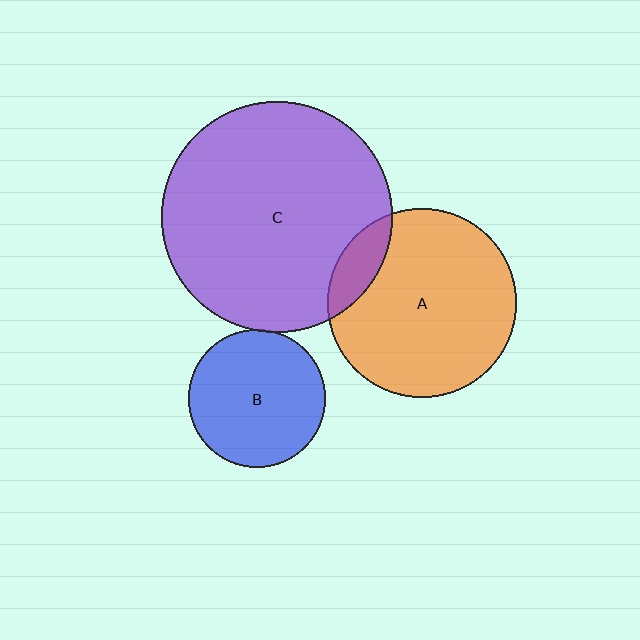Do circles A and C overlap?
Yes.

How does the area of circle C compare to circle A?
Approximately 1.5 times.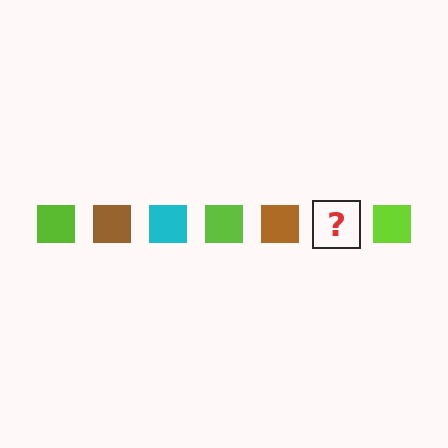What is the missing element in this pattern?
The missing element is a cyan square.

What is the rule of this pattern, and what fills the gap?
The rule is that the pattern cycles through lime, brown, cyan squares. The gap should be filled with a cyan square.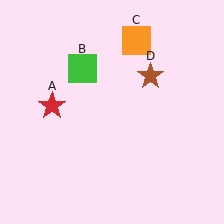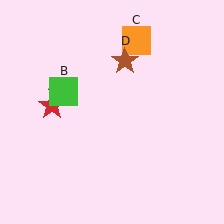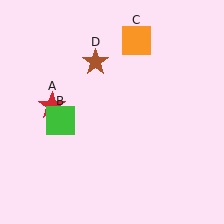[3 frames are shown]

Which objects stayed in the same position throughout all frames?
Red star (object A) and orange square (object C) remained stationary.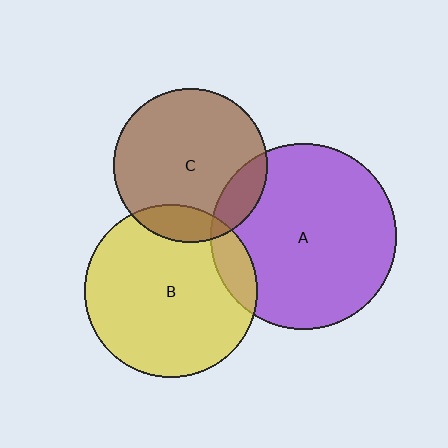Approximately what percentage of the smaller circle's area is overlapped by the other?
Approximately 15%.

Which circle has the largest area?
Circle A (purple).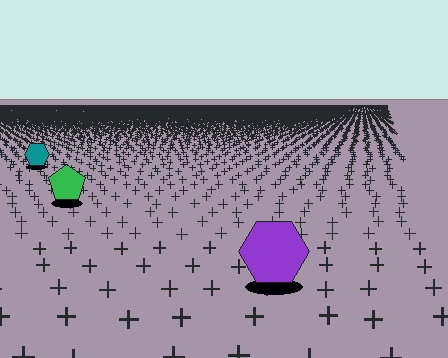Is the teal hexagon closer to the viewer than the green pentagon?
No. The green pentagon is closer — you can tell from the texture gradient: the ground texture is coarser near it.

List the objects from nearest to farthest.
From nearest to farthest: the purple hexagon, the green pentagon, the teal hexagon.